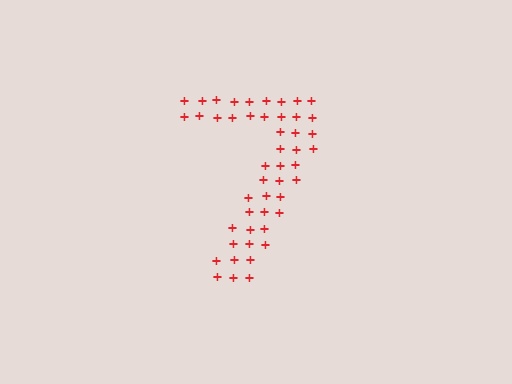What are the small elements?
The small elements are plus signs.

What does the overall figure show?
The overall figure shows the digit 7.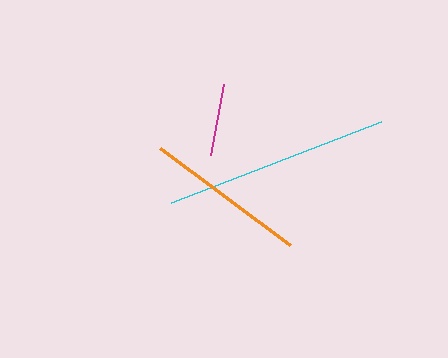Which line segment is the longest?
The cyan line is the longest at approximately 225 pixels.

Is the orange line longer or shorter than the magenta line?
The orange line is longer than the magenta line.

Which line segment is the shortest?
The magenta line is the shortest at approximately 72 pixels.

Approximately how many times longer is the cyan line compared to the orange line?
The cyan line is approximately 1.4 times the length of the orange line.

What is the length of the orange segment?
The orange segment is approximately 162 pixels long.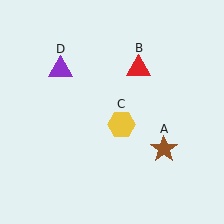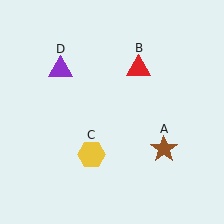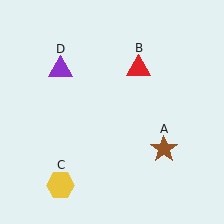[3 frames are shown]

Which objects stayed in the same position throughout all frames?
Brown star (object A) and red triangle (object B) and purple triangle (object D) remained stationary.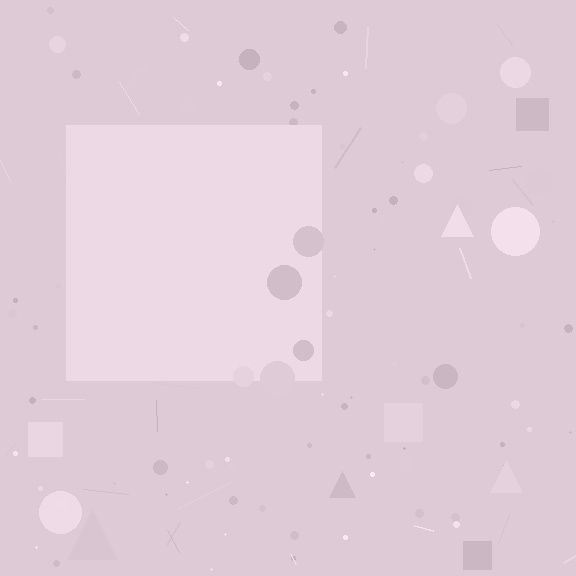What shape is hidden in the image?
A square is hidden in the image.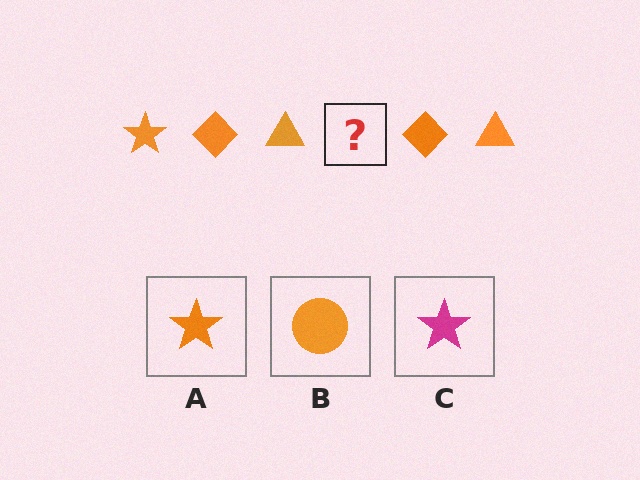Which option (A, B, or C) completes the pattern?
A.